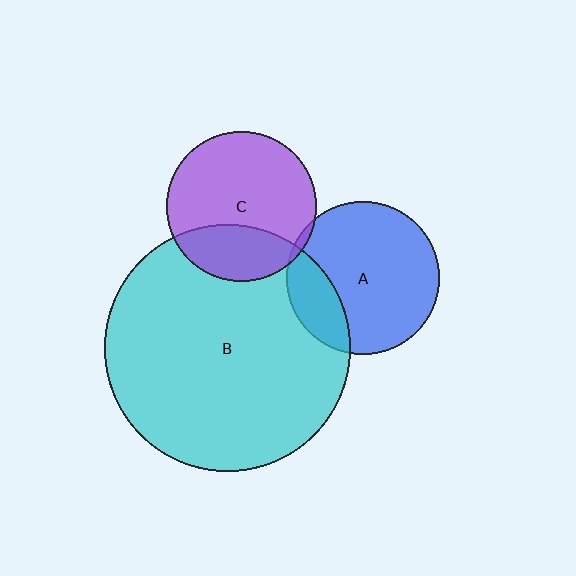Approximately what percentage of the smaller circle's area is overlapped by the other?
Approximately 5%.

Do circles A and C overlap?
Yes.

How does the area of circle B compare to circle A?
Approximately 2.6 times.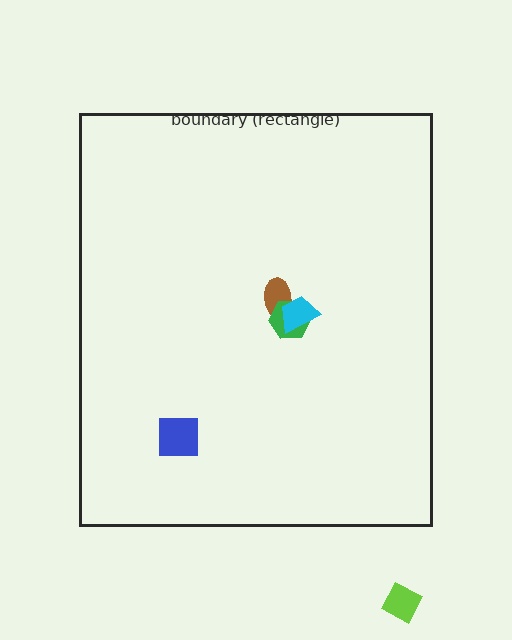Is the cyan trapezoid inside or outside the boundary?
Inside.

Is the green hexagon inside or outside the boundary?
Inside.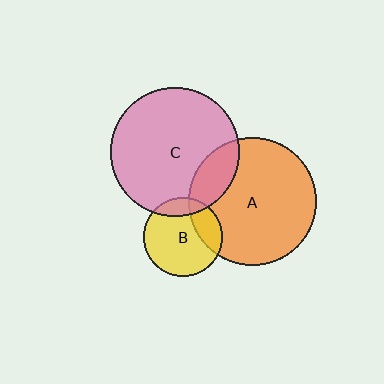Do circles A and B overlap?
Yes.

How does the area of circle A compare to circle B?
Approximately 2.6 times.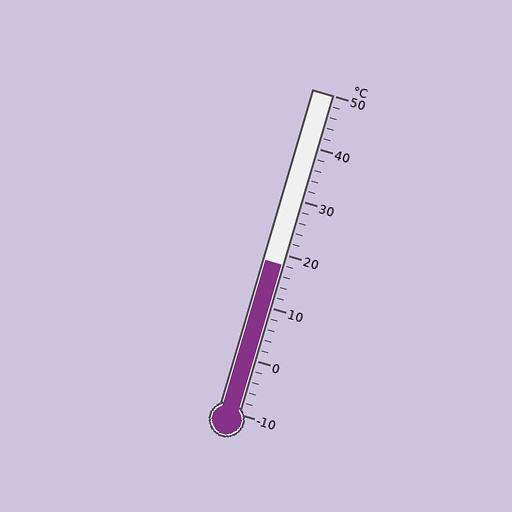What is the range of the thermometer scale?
The thermometer scale ranges from -10°C to 50°C.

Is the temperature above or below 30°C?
The temperature is below 30°C.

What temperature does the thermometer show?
The thermometer shows approximately 18°C.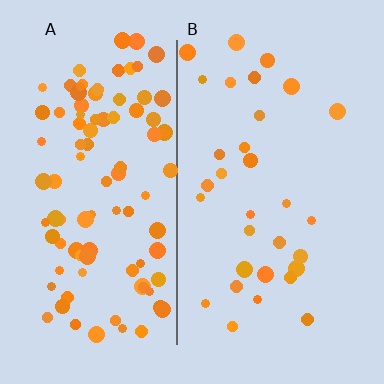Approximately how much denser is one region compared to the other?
Approximately 3.1× — region A over region B.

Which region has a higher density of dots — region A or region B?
A (the left).